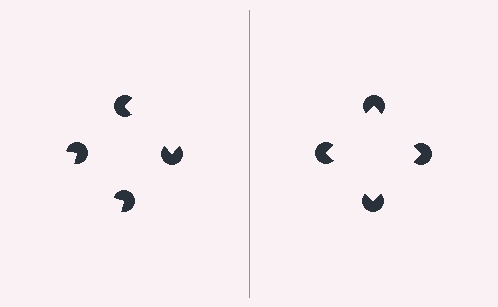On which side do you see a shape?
An illusory square appears on the right side. On the left side the wedge cuts are rotated, so no coherent shape forms.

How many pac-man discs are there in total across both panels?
8 — 4 on each side.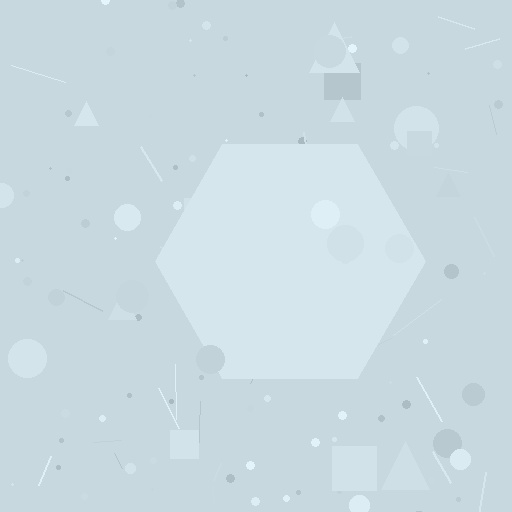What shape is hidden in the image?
A hexagon is hidden in the image.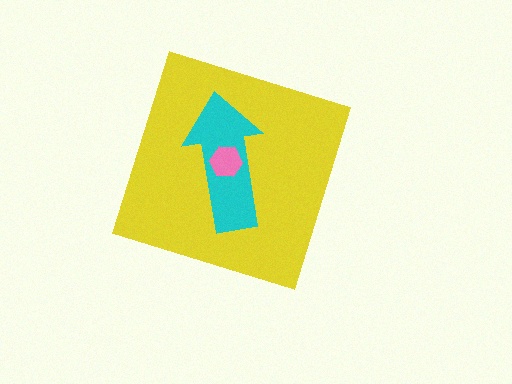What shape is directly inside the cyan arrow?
The pink hexagon.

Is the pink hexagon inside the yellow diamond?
Yes.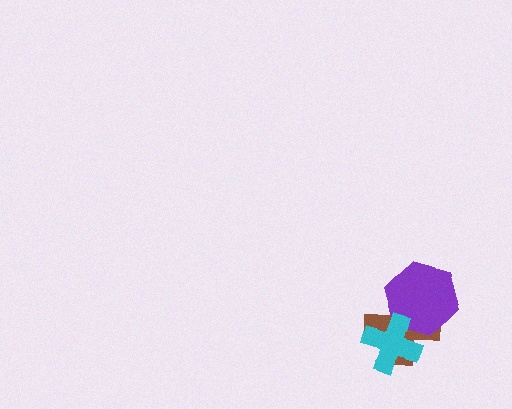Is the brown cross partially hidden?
Yes, it is partially covered by another shape.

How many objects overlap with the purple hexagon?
2 objects overlap with the purple hexagon.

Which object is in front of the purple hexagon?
The cyan cross is in front of the purple hexagon.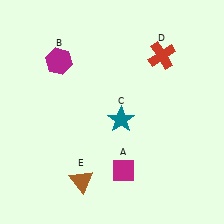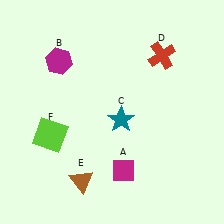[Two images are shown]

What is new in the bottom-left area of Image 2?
A lime square (F) was added in the bottom-left area of Image 2.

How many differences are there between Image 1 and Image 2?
There is 1 difference between the two images.